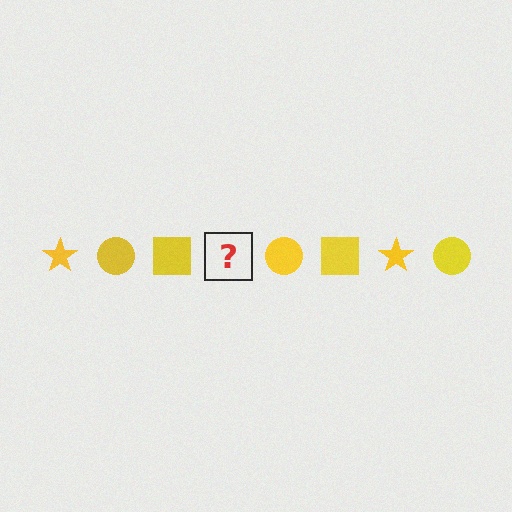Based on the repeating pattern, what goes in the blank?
The blank should be a yellow star.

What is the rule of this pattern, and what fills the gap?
The rule is that the pattern cycles through star, circle, square shapes in yellow. The gap should be filled with a yellow star.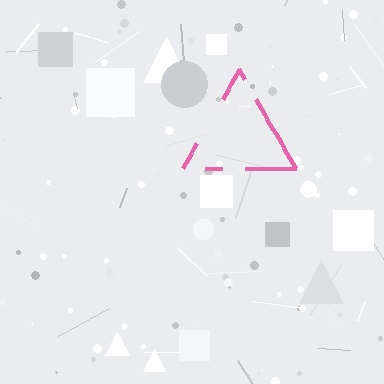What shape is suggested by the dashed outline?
The dashed outline suggests a triangle.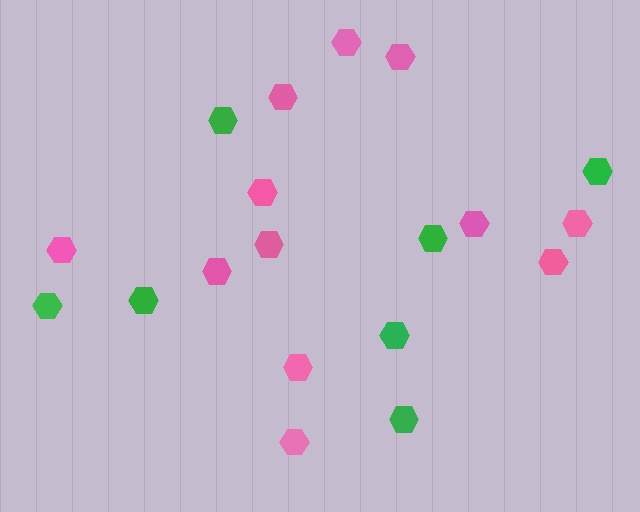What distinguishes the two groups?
There are 2 groups: one group of pink hexagons (12) and one group of green hexagons (7).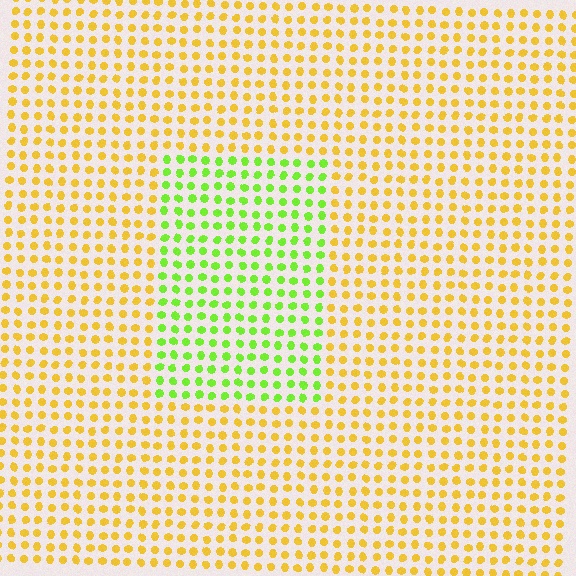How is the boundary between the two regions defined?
The boundary is defined purely by a slight shift in hue (about 53 degrees). Spacing, size, and orientation are identical on both sides.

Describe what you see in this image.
The image is filled with small yellow elements in a uniform arrangement. A rectangle-shaped region is visible where the elements are tinted to a slightly different hue, forming a subtle color boundary.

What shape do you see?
I see a rectangle.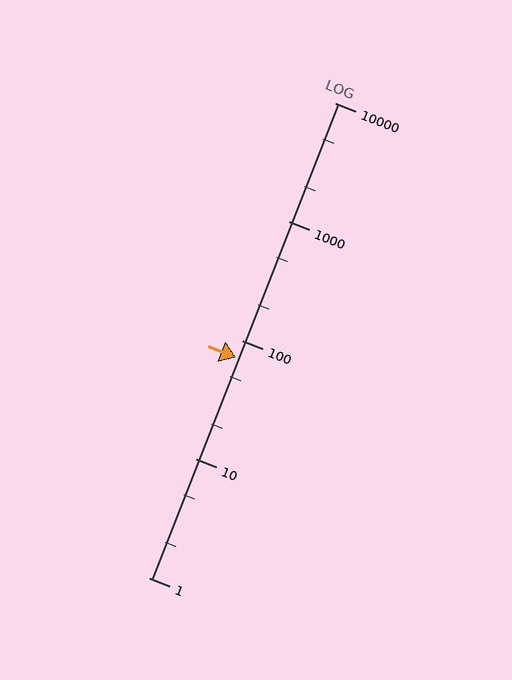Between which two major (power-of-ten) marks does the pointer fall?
The pointer is between 10 and 100.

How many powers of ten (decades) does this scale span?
The scale spans 4 decades, from 1 to 10000.